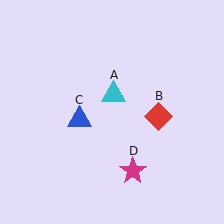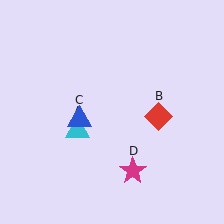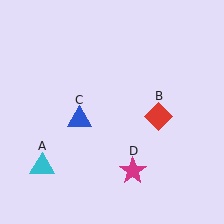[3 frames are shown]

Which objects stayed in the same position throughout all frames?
Red diamond (object B) and blue triangle (object C) and magenta star (object D) remained stationary.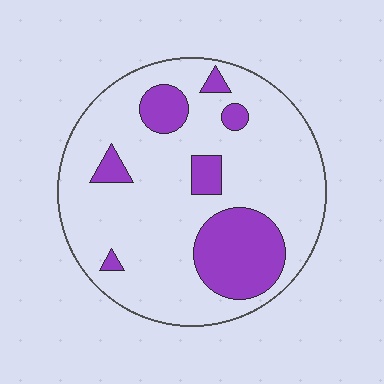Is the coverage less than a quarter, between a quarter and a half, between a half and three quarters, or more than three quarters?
Less than a quarter.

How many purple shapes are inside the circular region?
7.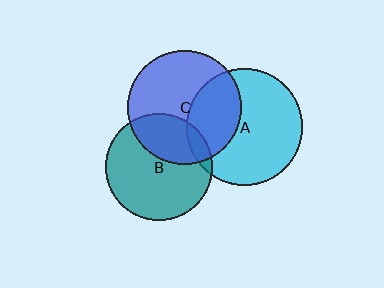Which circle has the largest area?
Circle A (cyan).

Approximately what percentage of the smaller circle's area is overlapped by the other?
Approximately 10%.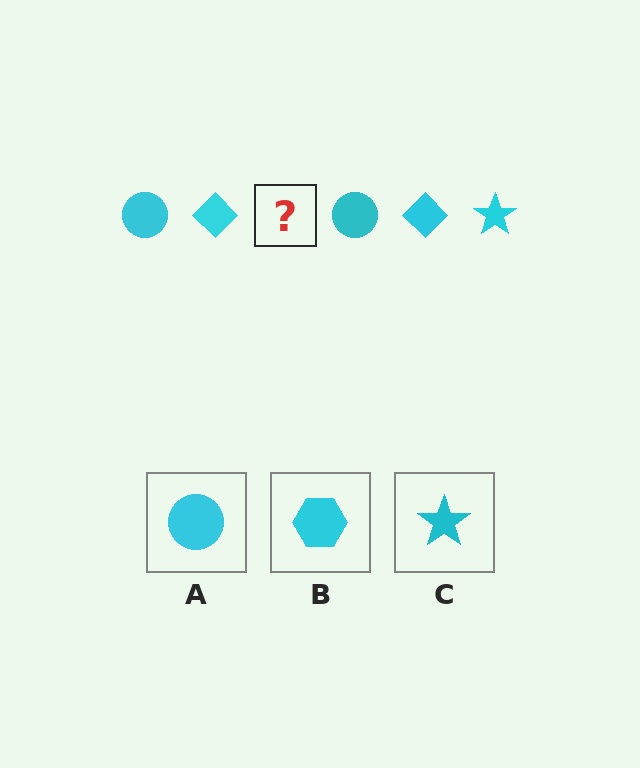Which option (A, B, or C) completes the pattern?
C.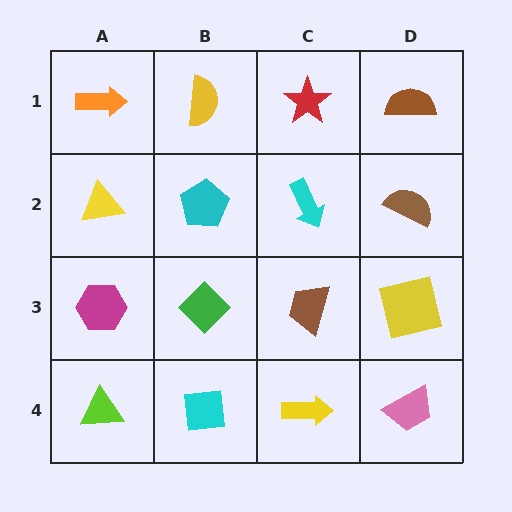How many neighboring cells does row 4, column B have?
3.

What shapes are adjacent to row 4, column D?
A yellow square (row 3, column D), a yellow arrow (row 4, column C).